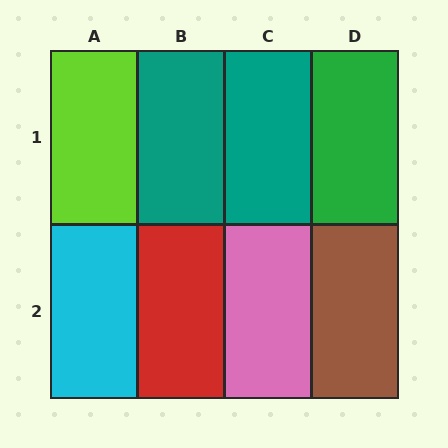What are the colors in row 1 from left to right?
Lime, teal, teal, green.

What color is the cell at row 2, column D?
Brown.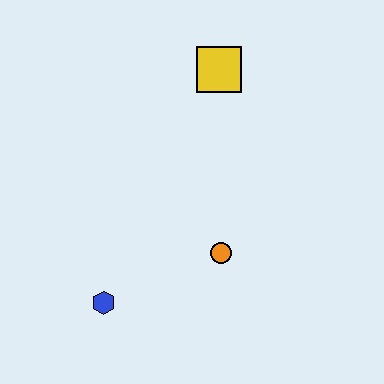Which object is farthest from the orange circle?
The yellow square is farthest from the orange circle.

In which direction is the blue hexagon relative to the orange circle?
The blue hexagon is to the left of the orange circle.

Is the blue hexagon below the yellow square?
Yes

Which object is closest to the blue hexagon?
The orange circle is closest to the blue hexagon.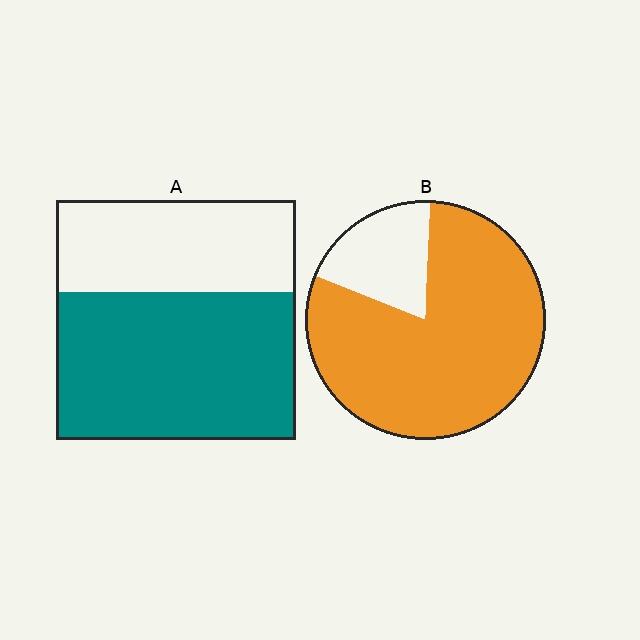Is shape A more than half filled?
Yes.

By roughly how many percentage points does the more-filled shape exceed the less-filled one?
By roughly 20 percentage points (B over A).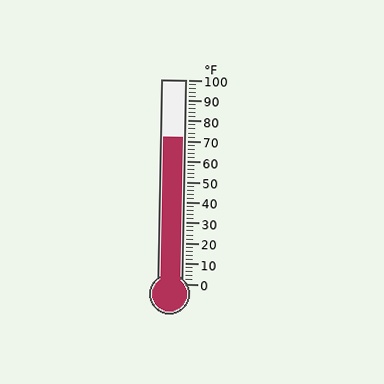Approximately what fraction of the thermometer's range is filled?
The thermometer is filled to approximately 70% of its range.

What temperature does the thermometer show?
The thermometer shows approximately 72°F.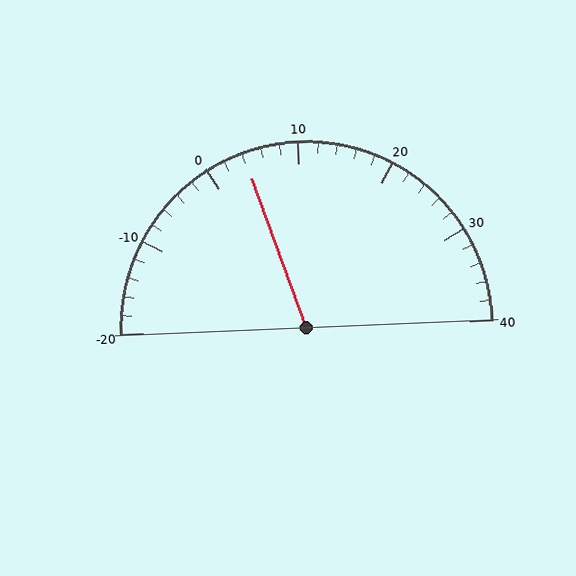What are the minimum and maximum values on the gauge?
The gauge ranges from -20 to 40.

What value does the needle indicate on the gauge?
The needle indicates approximately 4.